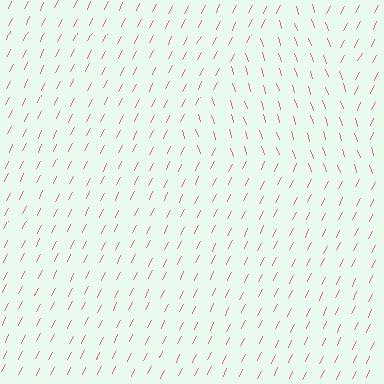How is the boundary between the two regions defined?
The boundary is defined purely by a change in line orientation (approximately 45 degrees difference). All lines are the same color and thickness.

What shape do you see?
I see a triangle.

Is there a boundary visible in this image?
Yes, there is a texture boundary formed by a change in line orientation.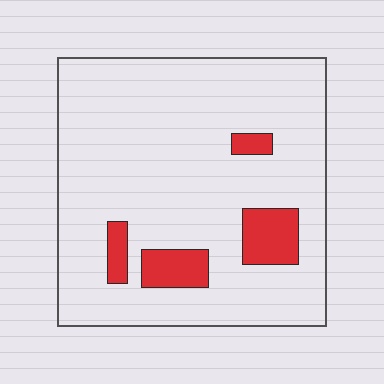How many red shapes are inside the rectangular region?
4.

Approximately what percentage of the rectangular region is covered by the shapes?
Approximately 10%.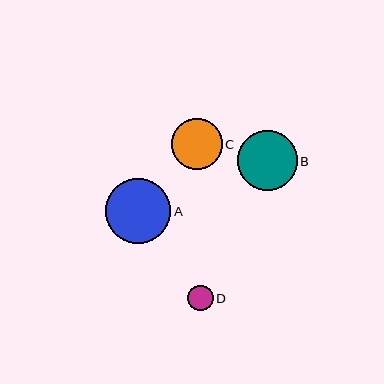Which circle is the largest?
Circle A is the largest with a size of approximately 65 pixels.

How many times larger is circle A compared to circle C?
Circle A is approximately 1.3 times the size of circle C.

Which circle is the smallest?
Circle D is the smallest with a size of approximately 26 pixels.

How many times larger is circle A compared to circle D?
Circle A is approximately 2.5 times the size of circle D.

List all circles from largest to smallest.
From largest to smallest: A, B, C, D.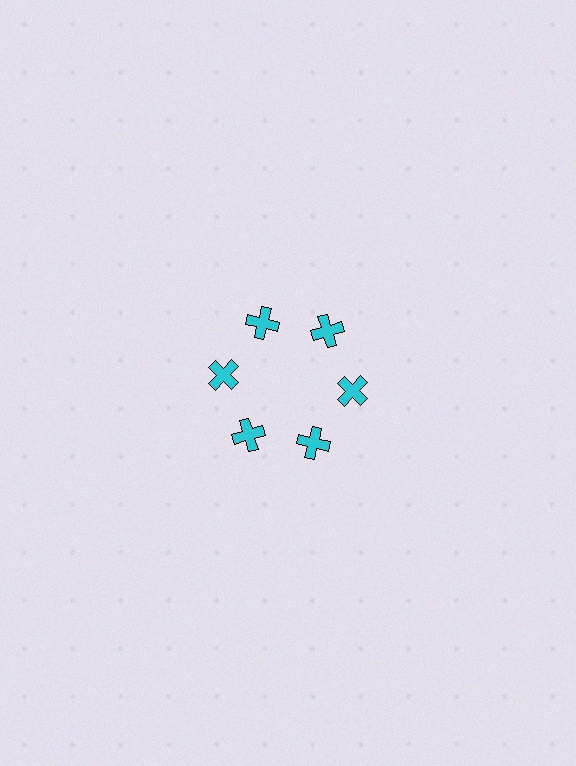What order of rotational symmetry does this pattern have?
This pattern has 6-fold rotational symmetry.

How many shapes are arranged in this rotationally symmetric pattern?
There are 6 shapes, arranged in 6 groups of 1.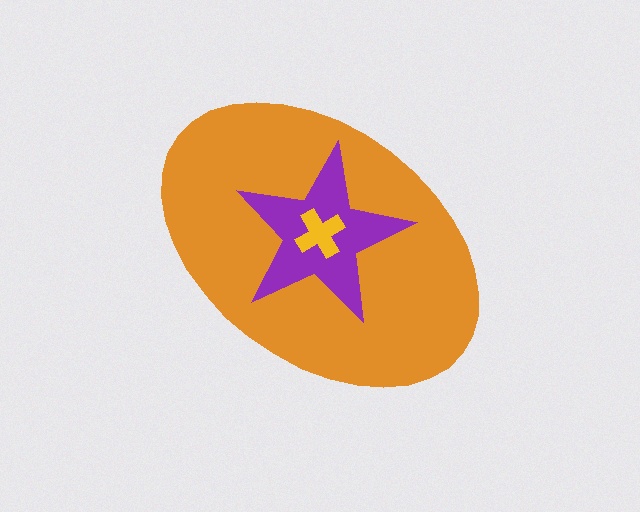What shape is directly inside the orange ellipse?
The purple star.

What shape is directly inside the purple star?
The yellow cross.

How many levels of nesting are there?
3.